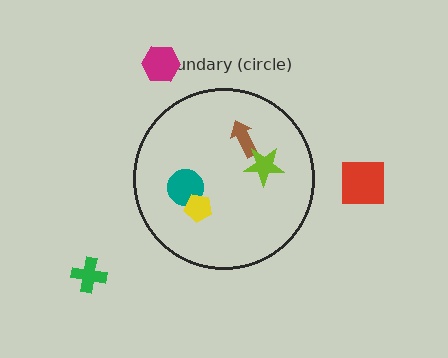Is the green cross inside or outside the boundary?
Outside.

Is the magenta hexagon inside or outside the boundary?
Outside.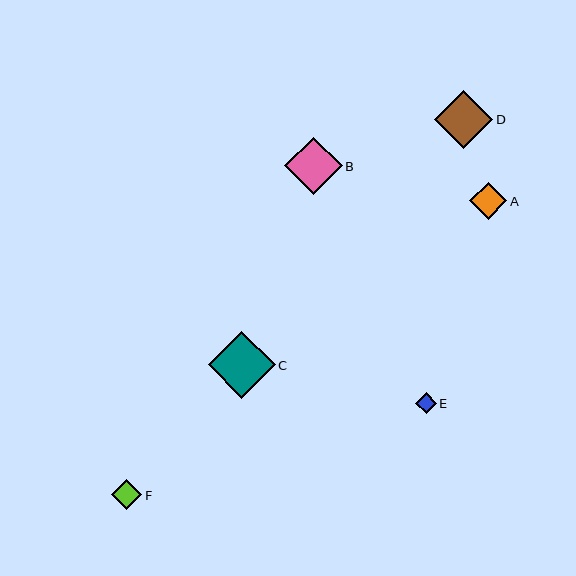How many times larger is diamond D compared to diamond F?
Diamond D is approximately 1.9 times the size of diamond F.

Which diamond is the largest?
Diamond C is the largest with a size of approximately 67 pixels.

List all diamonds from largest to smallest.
From largest to smallest: C, D, B, A, F, E.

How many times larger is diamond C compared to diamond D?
Diamond C is approximately 1.1 times the size of diamond D.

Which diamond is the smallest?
Diamond E is the smallest with a size of approximately 21 pixels.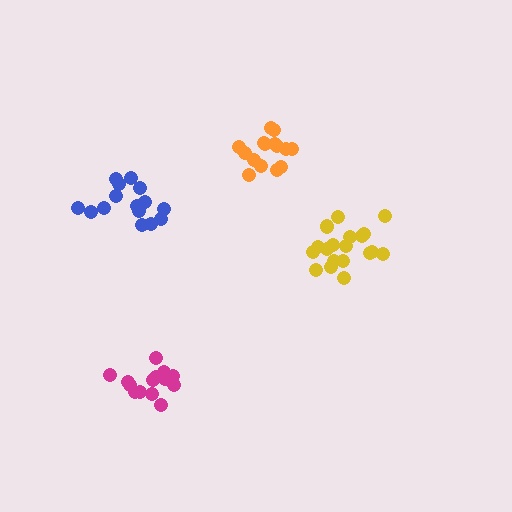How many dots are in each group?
Group 1: 19 dots, Group 2: 14 dots, Group 3: 15 dots, Group 4: 15 dots (63 total).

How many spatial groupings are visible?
There are 4 spatial groupings.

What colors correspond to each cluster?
The clusters are colored: yellow, magenta, blue, orange.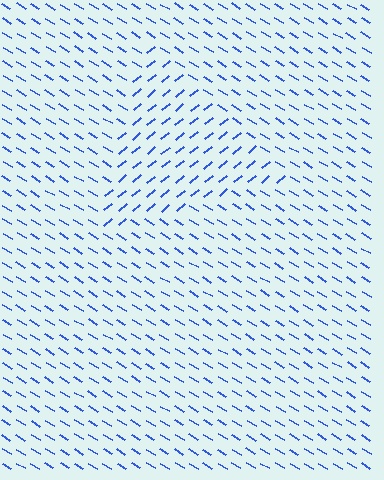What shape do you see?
I see a triangle.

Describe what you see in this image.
The image is filled with small blue line segments. A triangle region in the image has lines oriented differently from the surrounding lines, creating a visible texture boundary.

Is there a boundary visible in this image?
Yes, there is a texture boundary formed by a change in line orientation.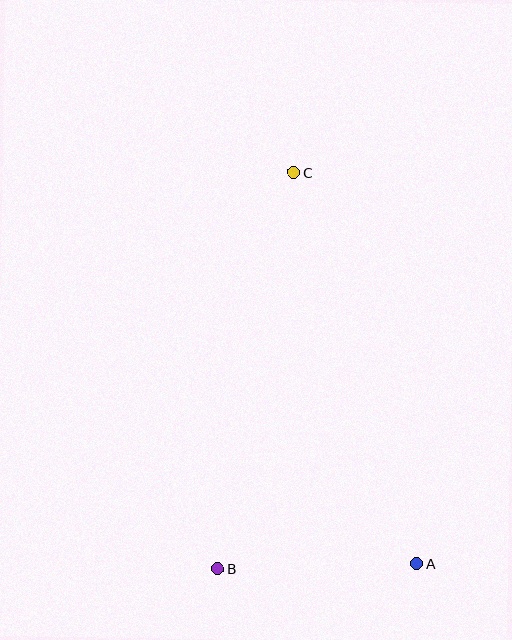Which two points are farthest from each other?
Points A and C are farthest from each other.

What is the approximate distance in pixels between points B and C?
The distance between B and C is approximately 404 pixels.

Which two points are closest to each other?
Points A and B are closest to each other.